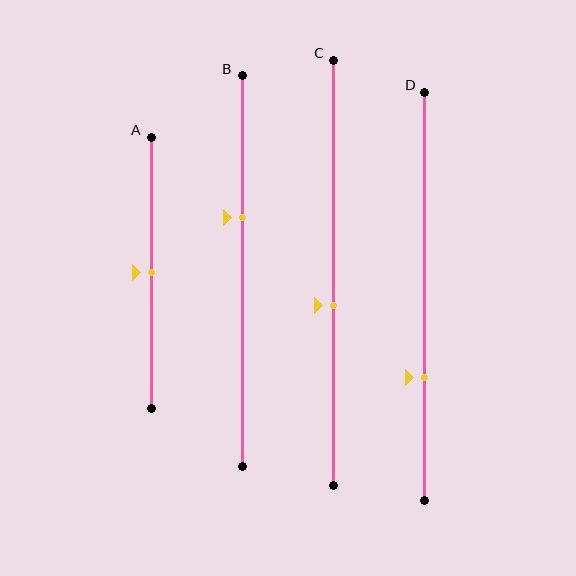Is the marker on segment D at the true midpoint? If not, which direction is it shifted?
No, the marker on segment D is shifted downward by about 20% of the segment length.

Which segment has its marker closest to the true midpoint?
Segment A has its marker closest to the true midpoint.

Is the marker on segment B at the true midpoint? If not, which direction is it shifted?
No, the marker on segment B is shifted upward by about 14% of the segment length.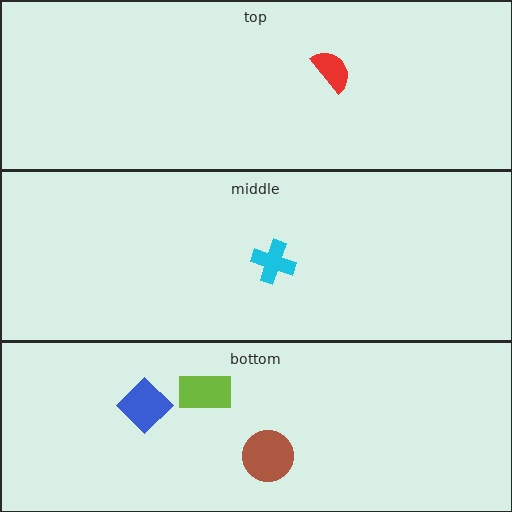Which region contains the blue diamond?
The bottom region.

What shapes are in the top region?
The red semicircle.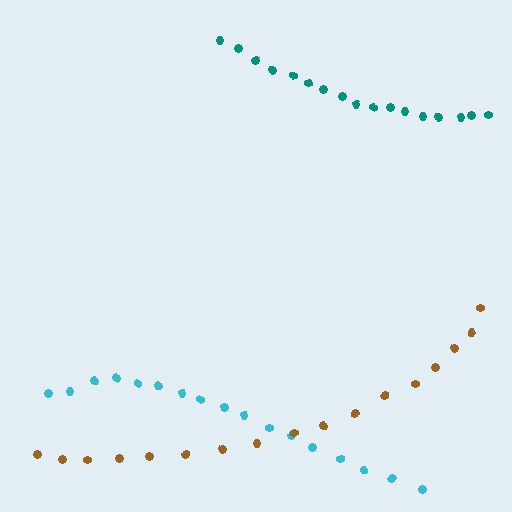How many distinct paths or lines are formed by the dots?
There are 3 distinct paths.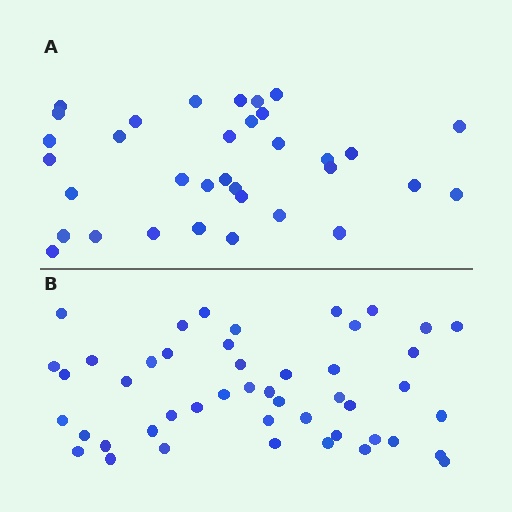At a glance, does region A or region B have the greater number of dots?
Region B (the bottom region) has more dots.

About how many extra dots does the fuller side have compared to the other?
Region B has approximately 15 more dots than region A.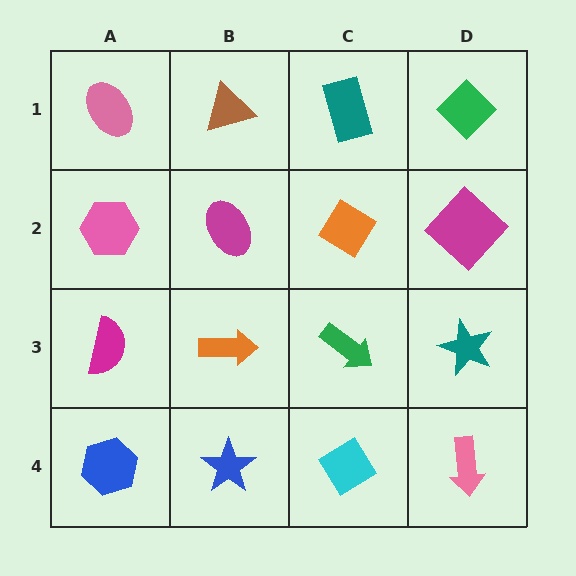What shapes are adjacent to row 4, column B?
An orange arrow (row 3, column B), a blue hexagon (row 4, column A), a cyan diamond (row 4, column C).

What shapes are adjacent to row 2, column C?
A teal rectangle (row 1, column C), a green arrow (row 3, column C), a magenta ellipse (row 2, column B), a magenta diamond (row 2, column D).